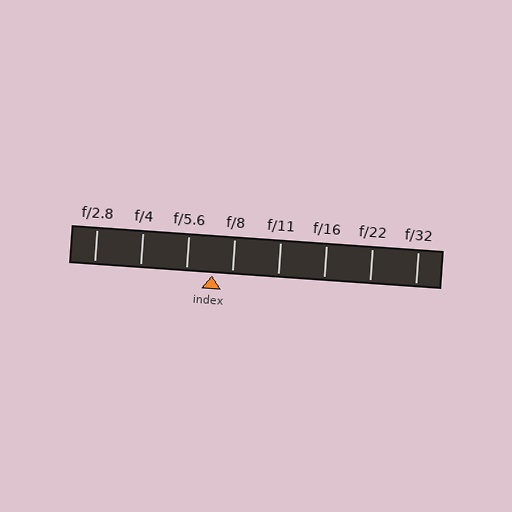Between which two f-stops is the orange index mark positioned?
The index mark is between f/5.6 and f/8.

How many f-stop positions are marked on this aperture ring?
There are 8 f-stop positions marked.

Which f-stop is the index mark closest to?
The index mark is closest to f/8.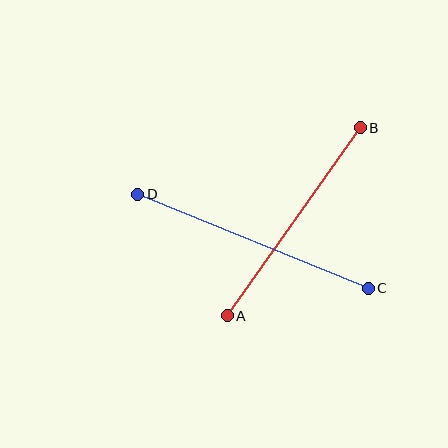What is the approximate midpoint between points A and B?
The midpoint is at approximately (294, 222) pixels.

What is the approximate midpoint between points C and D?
The midpoint is at approximately (253, 241) pixels.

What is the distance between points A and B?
The distance is approximately 230 pixels.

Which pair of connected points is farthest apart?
Points C and D are farthest apart.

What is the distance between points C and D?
The distance is approximately 249 pixels.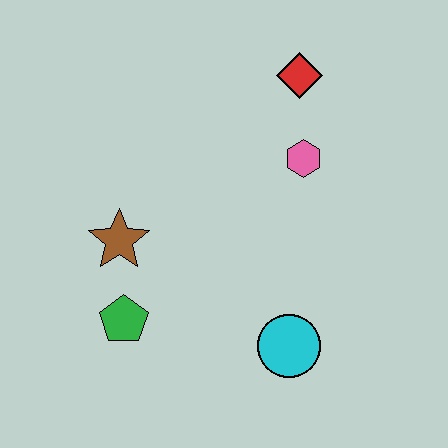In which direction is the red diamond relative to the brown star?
The red diamond is to the right of the brown star.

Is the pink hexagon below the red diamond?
Yes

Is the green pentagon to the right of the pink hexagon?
No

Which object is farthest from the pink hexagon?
The green pentagon is farthest from the pink hexagon.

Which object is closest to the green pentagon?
The brown star is closest to the green pentagon.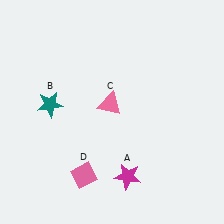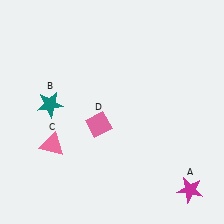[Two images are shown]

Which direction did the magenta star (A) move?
The magenta star (A) moved right.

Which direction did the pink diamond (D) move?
The pink diamond (D) moved up.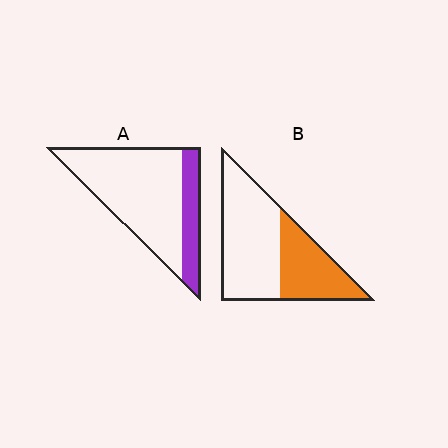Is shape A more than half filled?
No.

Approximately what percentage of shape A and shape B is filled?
A is approximately 25% and B is approximately 40%.